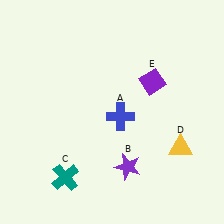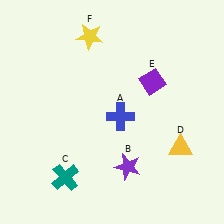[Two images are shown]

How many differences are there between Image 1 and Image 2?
There is 1 difference between the two images.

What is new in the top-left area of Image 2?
A yellow star (F) was added in the top-left area of Image 2.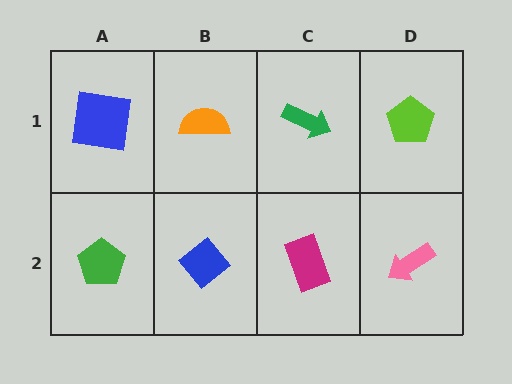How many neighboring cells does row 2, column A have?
2.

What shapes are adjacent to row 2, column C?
A green arrow (row 1, column C), a blue diamond (row 2, column B), a pink arrow (row 2, column D).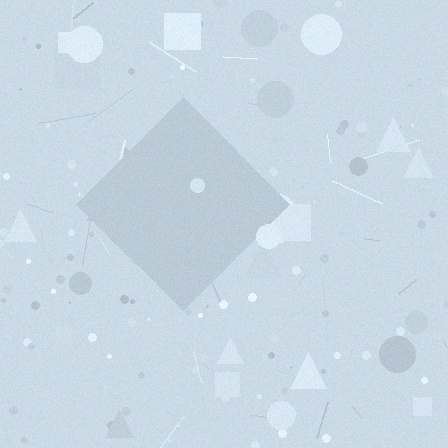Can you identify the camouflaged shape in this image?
The camouflaged shape is a diamond.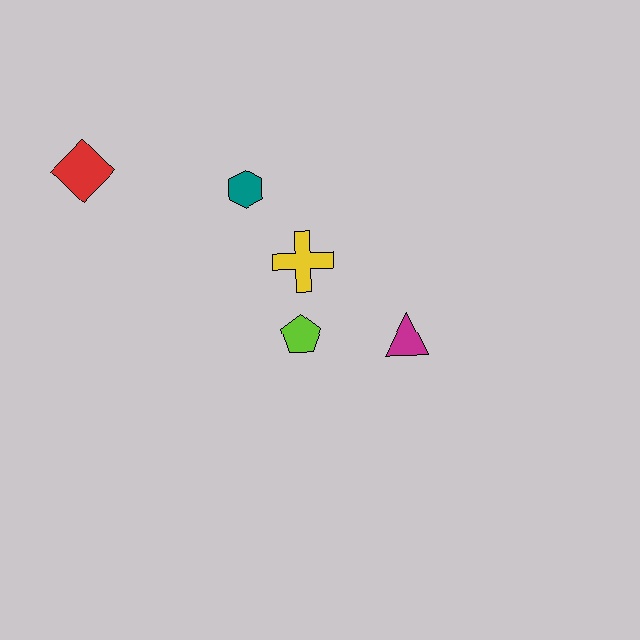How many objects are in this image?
There are 5 objects.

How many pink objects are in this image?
There are no pink objects.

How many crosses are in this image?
There is 1 cross.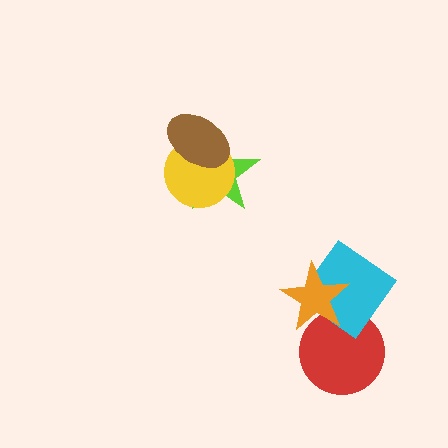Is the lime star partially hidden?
Yes, it is partially covered by another shape.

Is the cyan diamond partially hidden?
Yes, it is partially covered by another shape.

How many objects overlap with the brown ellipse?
2 objects overlap with the brown ellipse.